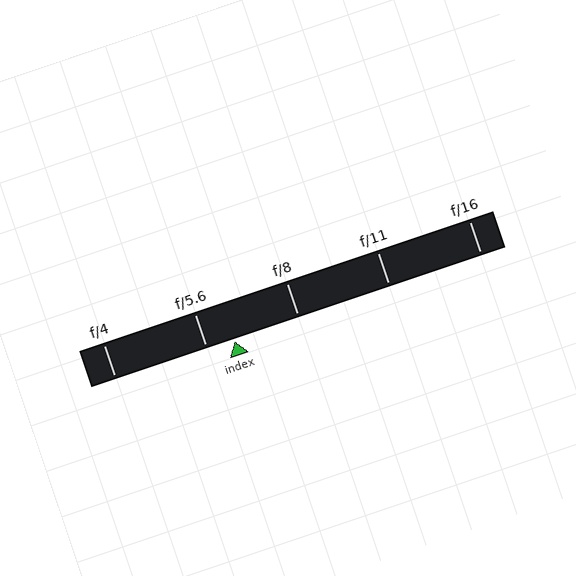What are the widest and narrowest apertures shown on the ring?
The widest aperture shown is f/4 and the narrowest is f/16.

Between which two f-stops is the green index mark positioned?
The index mark is between f/5.6 and f/8.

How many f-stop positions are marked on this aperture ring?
There are 5 f-stop positions marked.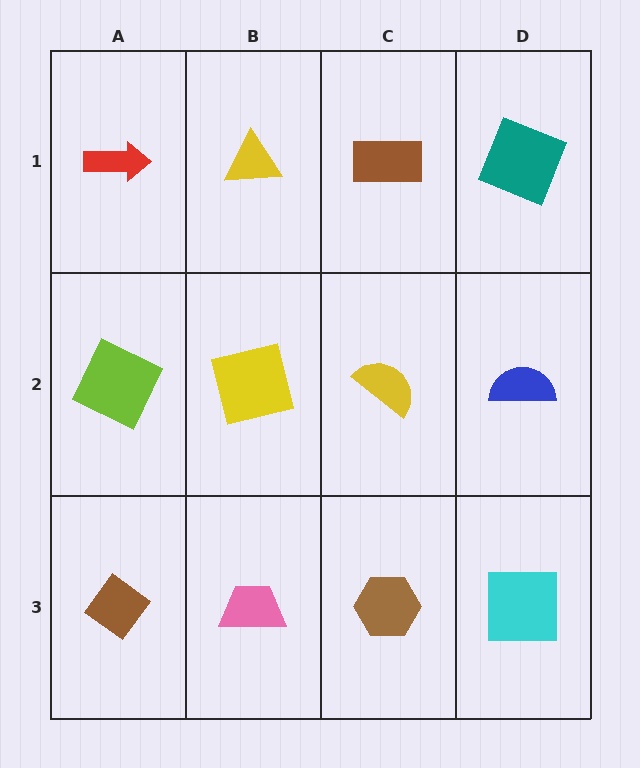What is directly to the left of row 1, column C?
A yellow triangle.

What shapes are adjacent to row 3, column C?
A yellow semicircle (row 2, column C), a pink trapezoid (row 3, column B), a cyan square (row 3, column D).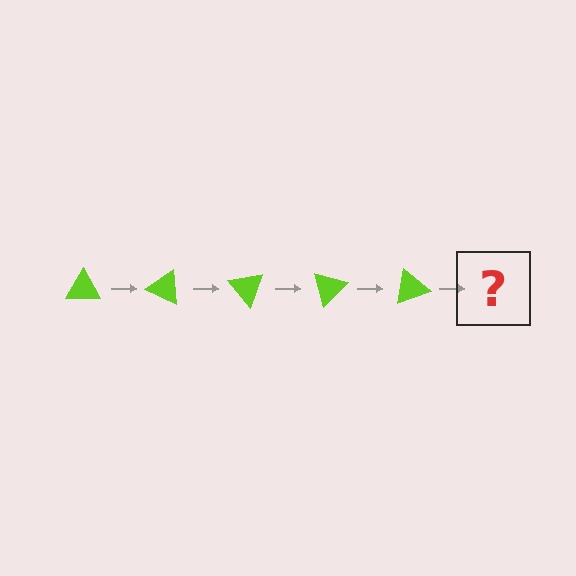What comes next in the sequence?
The next element should be a lime triangle rotated 125 degrees.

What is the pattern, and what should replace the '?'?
The pattern is that the triangle rotates 25 degrees each step. The '?' should be a lime triangle rotated 125 degrees.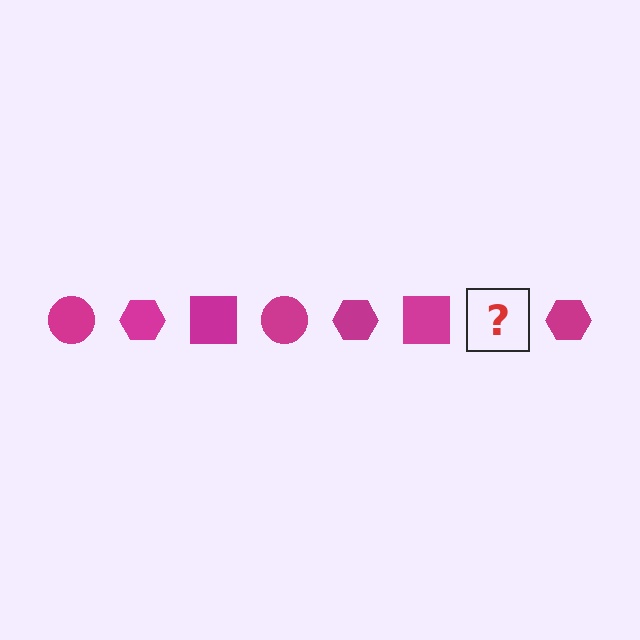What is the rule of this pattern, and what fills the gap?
The rule is that the pattern cycles through circle, hexagon, square shapes in magenta. The gap should be filled with a magenta circle.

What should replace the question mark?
The question mark should be replaced with a magenta circle.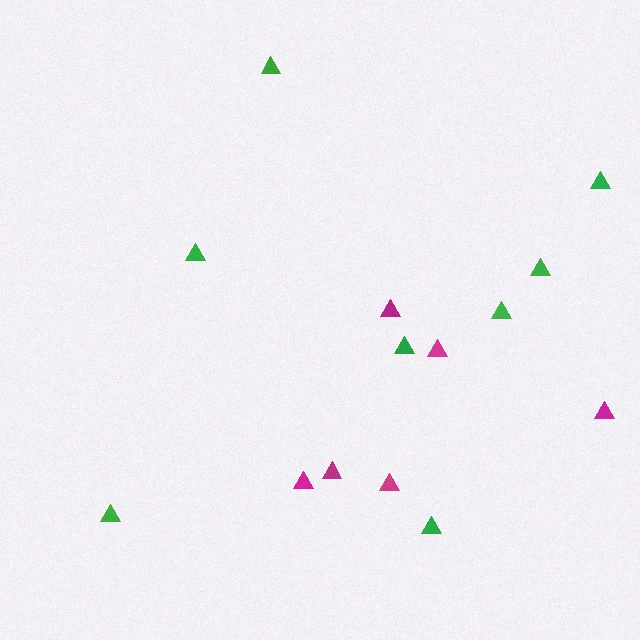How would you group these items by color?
There are 2 groups: one group of green triangles (8) and one group of magenta triangles (6).